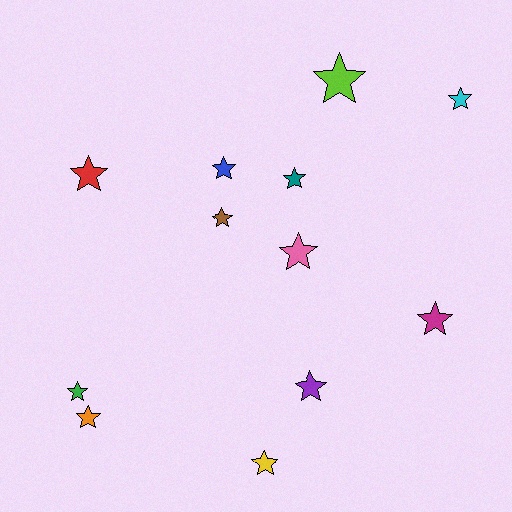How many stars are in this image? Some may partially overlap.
There are 12 stars.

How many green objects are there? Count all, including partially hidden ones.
There is 1 green object.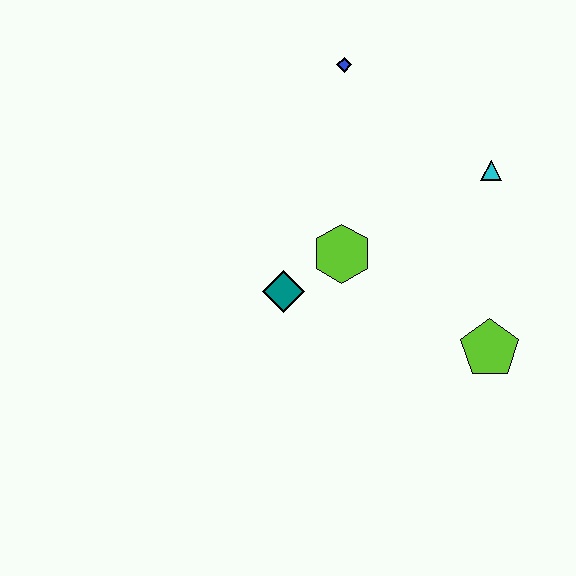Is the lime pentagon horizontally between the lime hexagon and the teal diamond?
No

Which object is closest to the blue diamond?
The cyan triangle is closest to the blue diamond.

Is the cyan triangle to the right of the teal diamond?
Yes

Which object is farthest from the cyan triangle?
The teal diamond is farthest from the cyan triangle.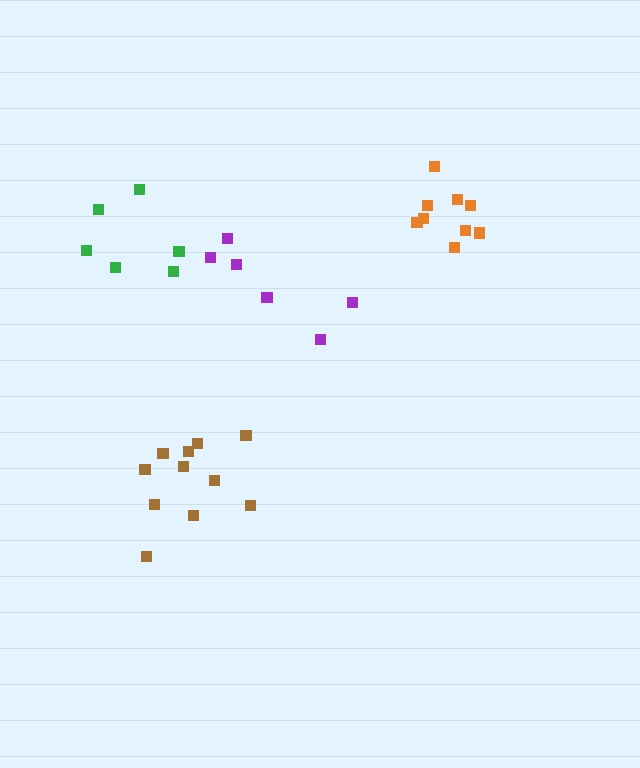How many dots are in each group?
Group 1: 6 dots, Group 2: 11 dots, Group 3: 9 dots, Group 4: 6 dots (32 total).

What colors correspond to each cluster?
The clusters are colored: green, brown, orange, purple.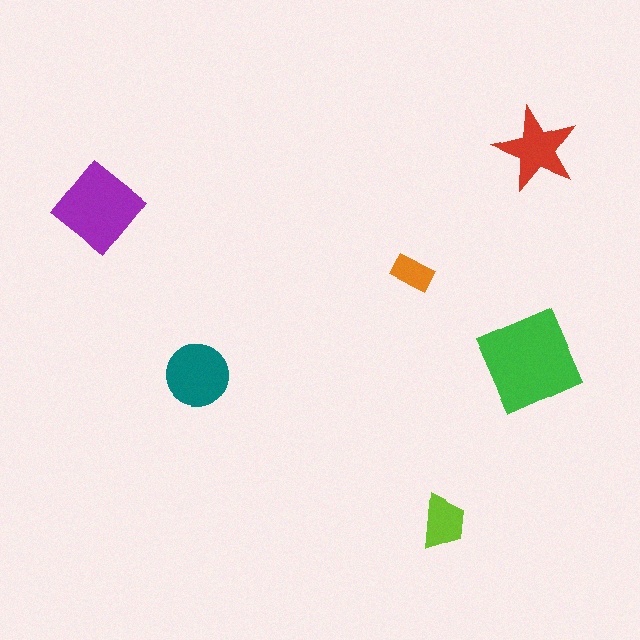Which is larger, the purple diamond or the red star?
The purple diamond.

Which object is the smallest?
The orange rectangle.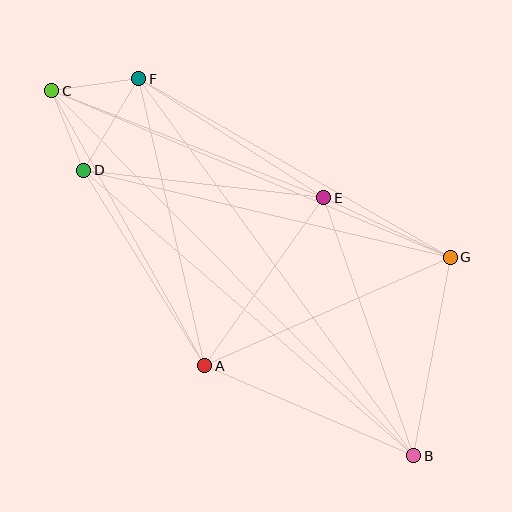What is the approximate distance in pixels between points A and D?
The distance between A and D is approximately 230 pixels.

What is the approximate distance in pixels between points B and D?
The distance between B and D is approximately 437 pixels.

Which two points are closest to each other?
Points C and D are closest to each other.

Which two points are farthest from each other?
Points B and C are farthest from each other.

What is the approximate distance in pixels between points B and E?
The distance between B and E is approximately 273 pixels.